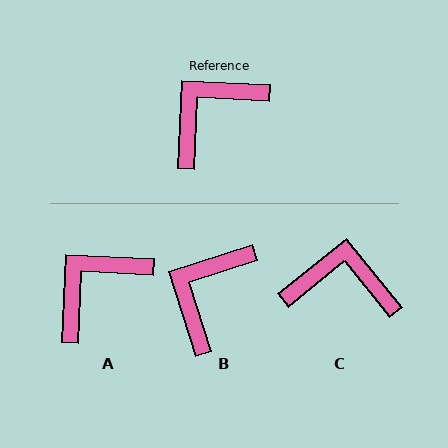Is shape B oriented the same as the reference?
No, it is off by about 21 degrees.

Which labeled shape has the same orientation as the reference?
A.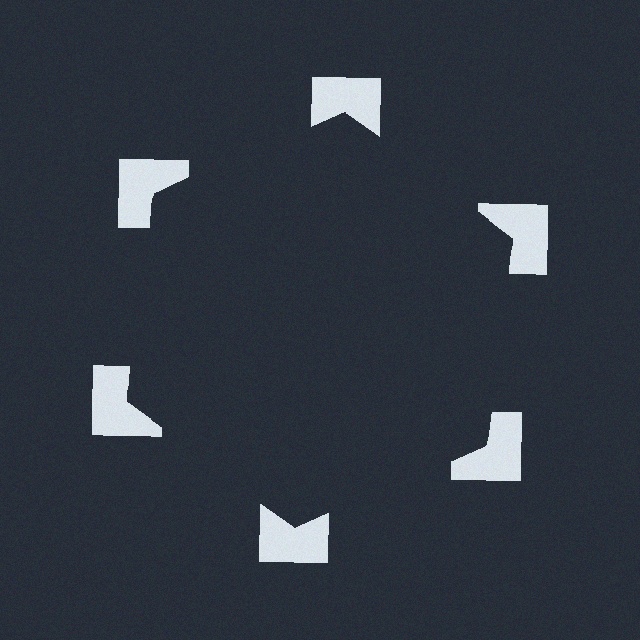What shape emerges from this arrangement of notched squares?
An illusory hexagon — its edges are inferred from the aligned wedge cuts in the notched squares, not physically drawn.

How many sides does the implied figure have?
6 sides.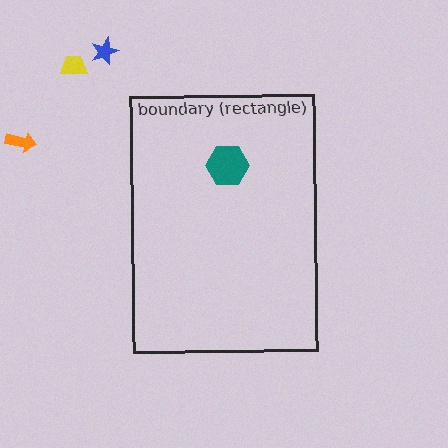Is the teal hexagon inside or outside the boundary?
Inside.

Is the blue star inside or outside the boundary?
Outside.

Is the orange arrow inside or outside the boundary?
Outside.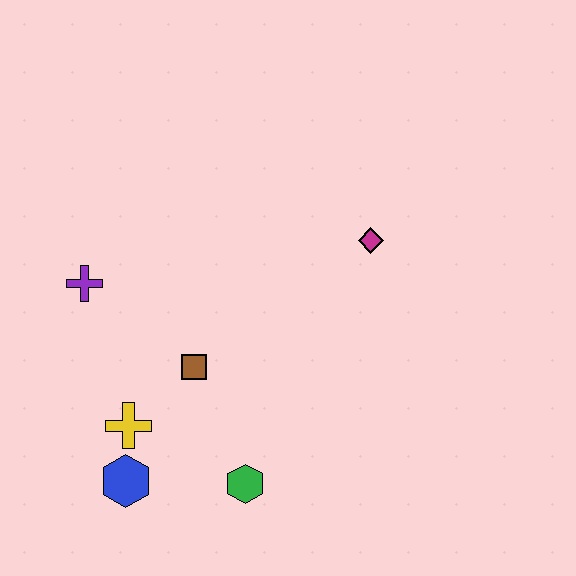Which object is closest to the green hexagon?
The blue hexagon is closest to the green hexagon.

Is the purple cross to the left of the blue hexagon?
Yes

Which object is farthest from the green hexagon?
The magenta diamond is farthest from the green hexagon.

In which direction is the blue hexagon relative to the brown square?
The blue hexagon is below the brown square.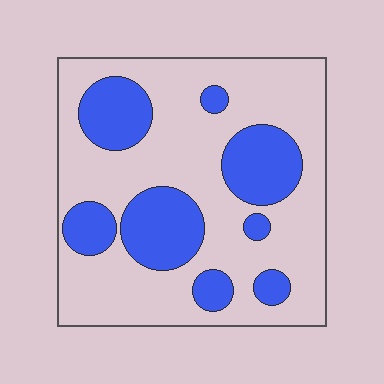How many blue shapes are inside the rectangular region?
8.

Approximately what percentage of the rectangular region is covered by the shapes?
Approximately 30%.